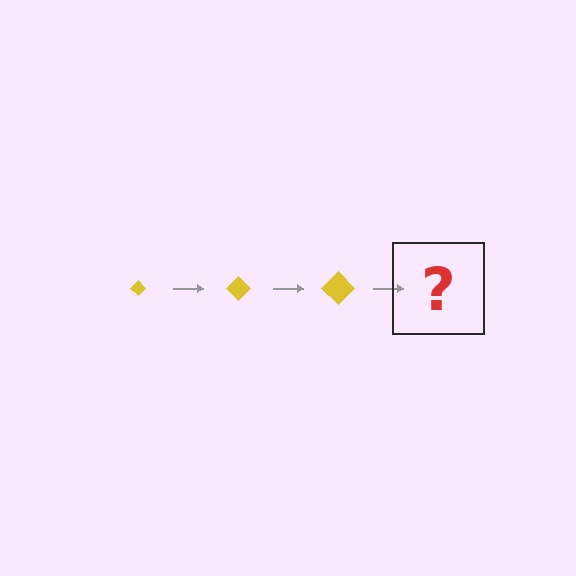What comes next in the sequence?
The next element should be a yellow diamond, larger than the previous one.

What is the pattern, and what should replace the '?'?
The pattern is that the diamond gets progressively larger each step. The '?' should be a yellow diamond, larger than the previous one.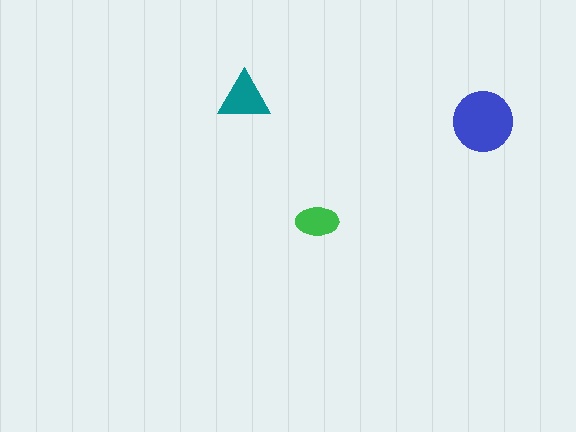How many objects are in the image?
There are 3 objects in the image.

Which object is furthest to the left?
The teal triangle is leftmost.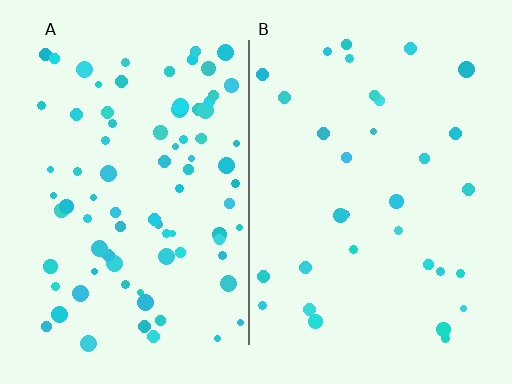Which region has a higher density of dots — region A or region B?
A (the left).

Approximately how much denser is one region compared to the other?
Approximately 2.6× — region A over region B.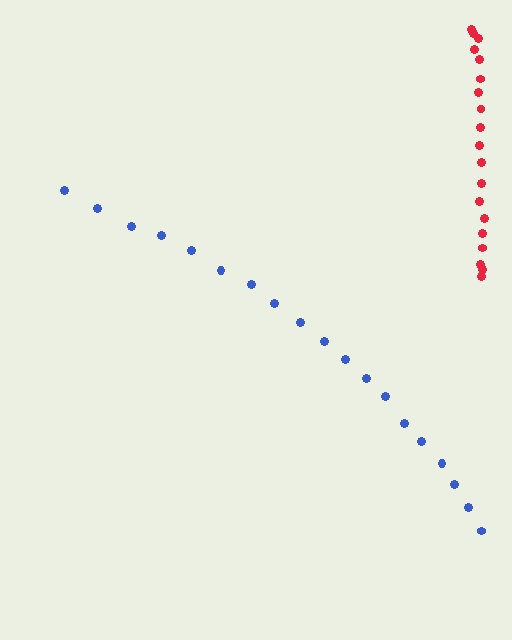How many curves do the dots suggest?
There are 2 distinct paths.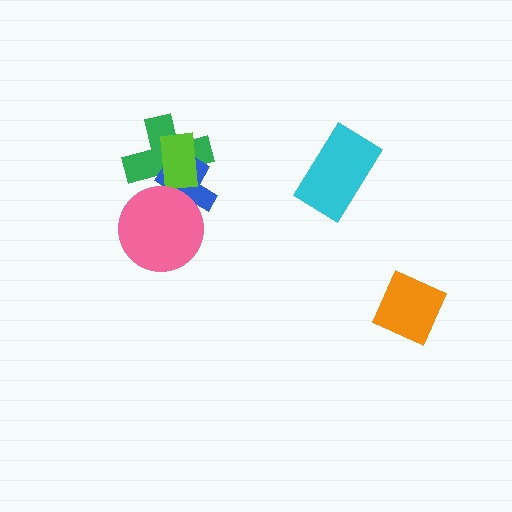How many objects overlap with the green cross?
3 objects overlap with the green cross.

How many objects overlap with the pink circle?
2 objects overlap with the pink circle.